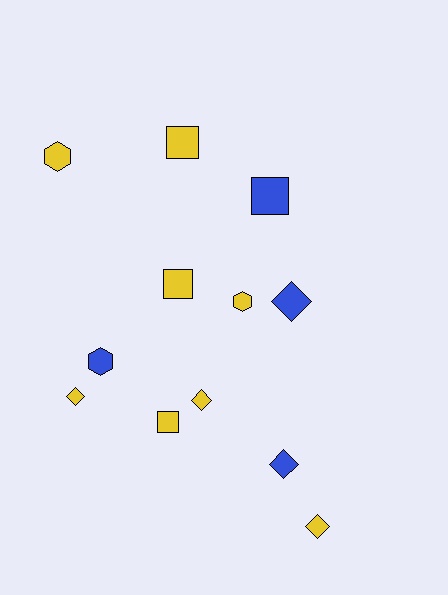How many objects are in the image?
There are 12 objects.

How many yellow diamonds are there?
There are 3 yellow diamonds.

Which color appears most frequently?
Yellow, with 8 objects.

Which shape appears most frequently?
Diamond, with 5 objects.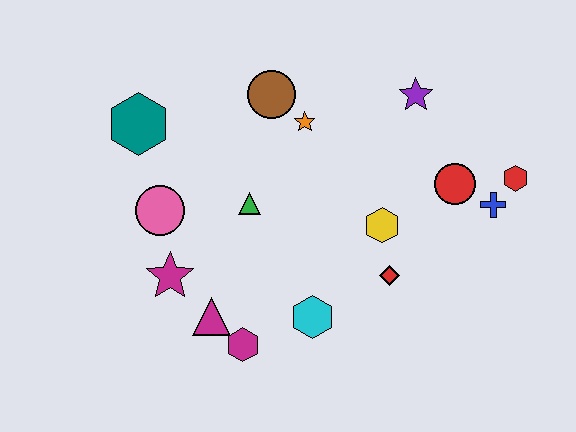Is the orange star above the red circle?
Yes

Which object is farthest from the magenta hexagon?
The red hexagon is farthest from the magenta hexagon.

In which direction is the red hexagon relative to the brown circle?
The red hexagon is to the right of the brown circle.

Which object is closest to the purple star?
The red circle is closest to the purple star.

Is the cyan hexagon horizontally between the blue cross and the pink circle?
Yes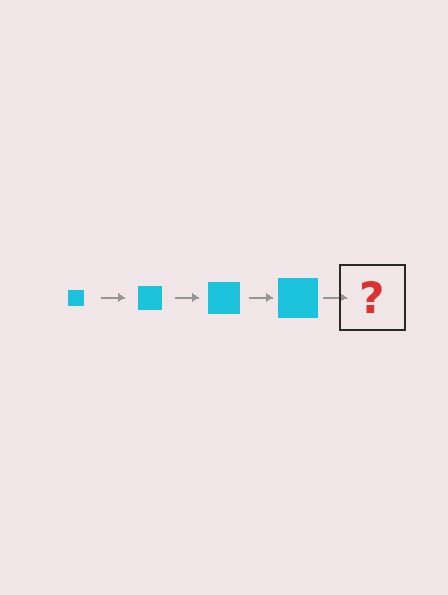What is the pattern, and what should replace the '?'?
The pattern is that the square gets progressively larger each step. The '?' should be a cyan square, larger than the previous one.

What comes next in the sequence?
The next element should be a cyan square, larger than the previous one.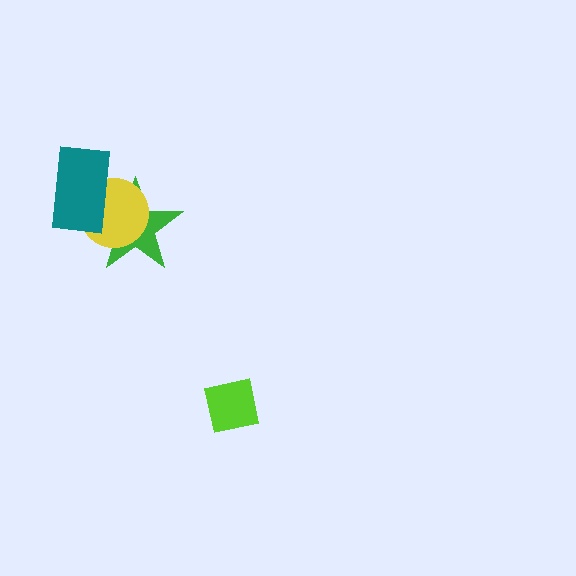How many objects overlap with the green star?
2 objects overlap with the green star.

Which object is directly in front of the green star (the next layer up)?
The yellow circle is directly in front of the green star.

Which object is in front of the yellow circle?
The teal rectangle is in front of the yellow circle.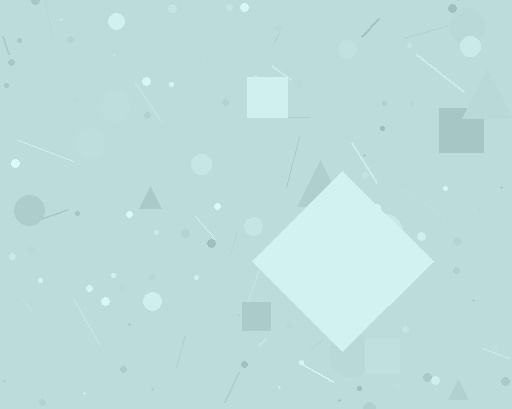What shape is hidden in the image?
A diamond is hidden in the image.